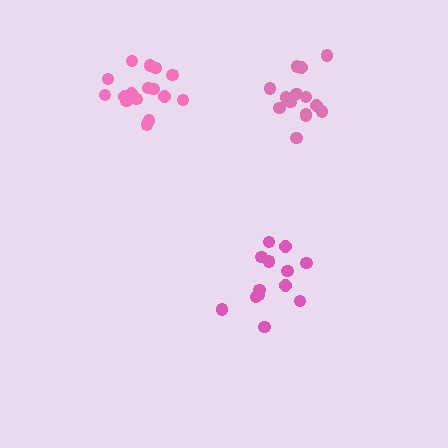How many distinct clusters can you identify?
There are 3 distinct clusters.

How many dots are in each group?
Group 1: 13 dots, Group 2: 16 dots, Group 3: 16 dots (45 total).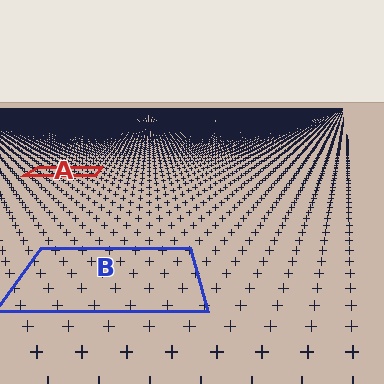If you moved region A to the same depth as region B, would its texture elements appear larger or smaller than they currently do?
They would appear larger. At a closer depth, the same texture elements are projected at a bigger on-screen size.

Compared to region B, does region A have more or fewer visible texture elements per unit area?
Region A has more texture elements per unit area — they are packed more densely because it is farther away.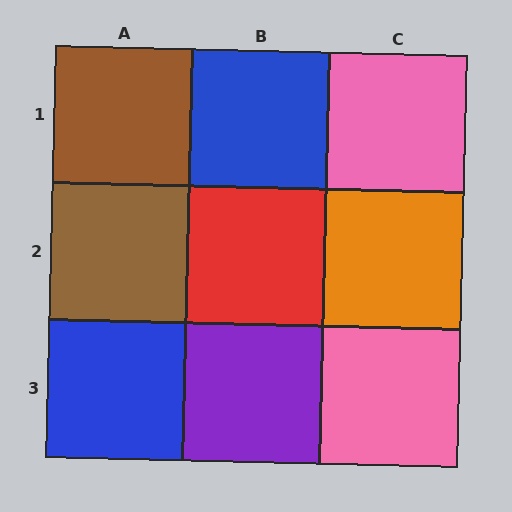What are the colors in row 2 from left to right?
Brown, red, orange.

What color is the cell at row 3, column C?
Pink.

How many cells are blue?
2 cells are blue.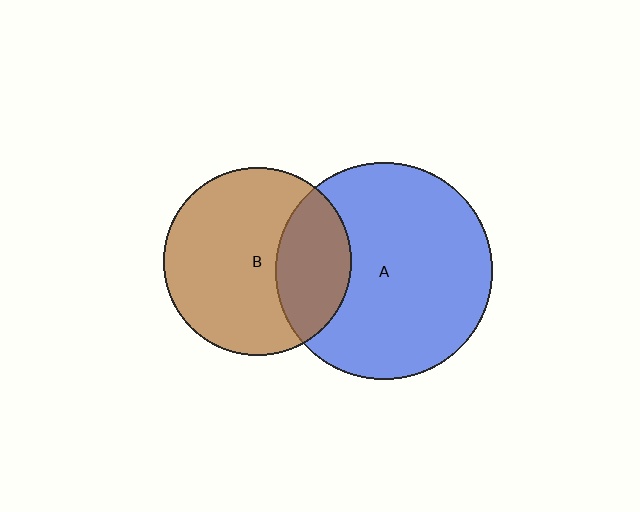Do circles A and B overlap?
Yes.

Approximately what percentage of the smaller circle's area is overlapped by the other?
Approximately 30%.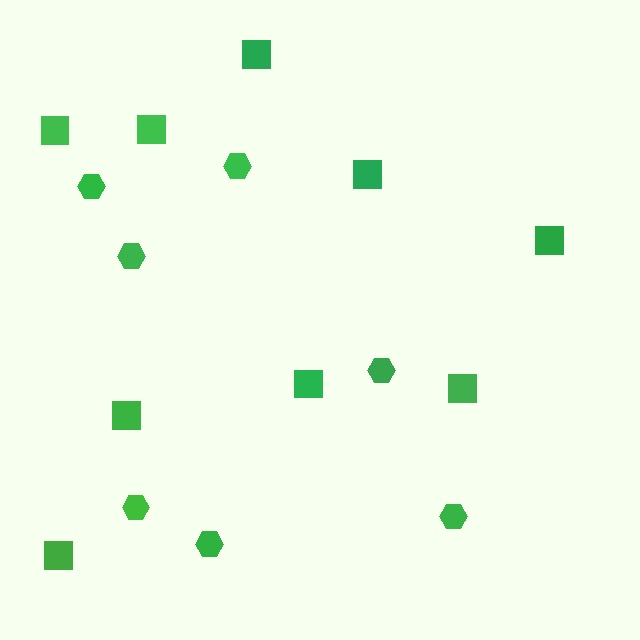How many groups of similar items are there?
There are 2 groups: one group of squares (9) and one group of hexagons (7).